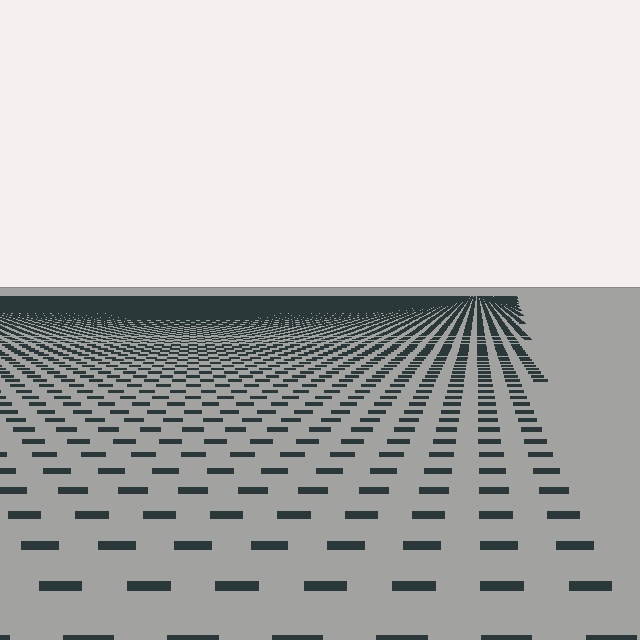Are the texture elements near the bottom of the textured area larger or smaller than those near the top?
Larger. Near the bottom, elements are closer to the viewer and appear at a bigger on-screen size.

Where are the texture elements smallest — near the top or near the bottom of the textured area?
Near the top.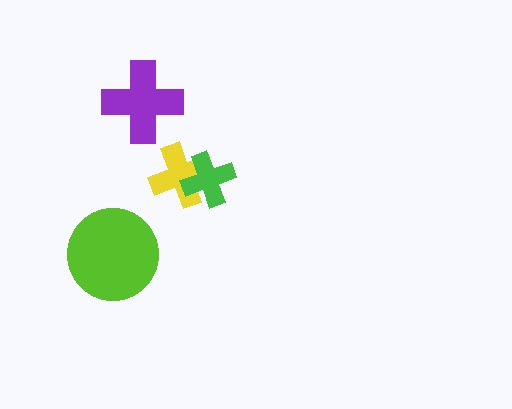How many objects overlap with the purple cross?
0 objects overlap with the purple cross.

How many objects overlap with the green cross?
1 object overlaps with the green cross.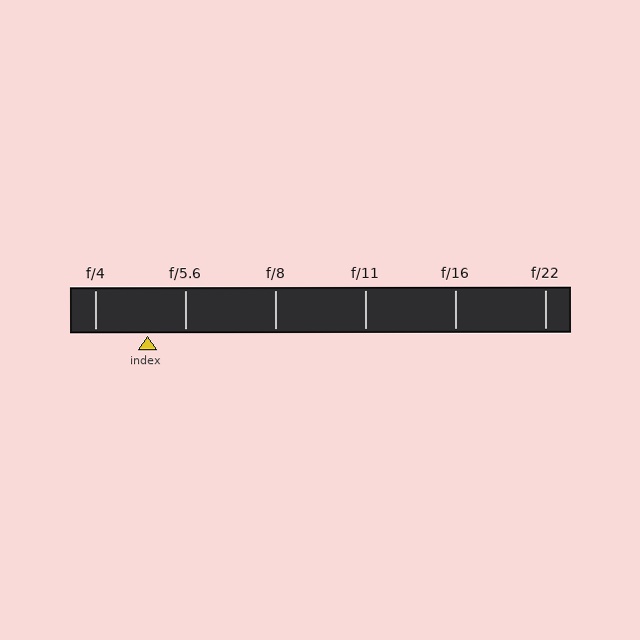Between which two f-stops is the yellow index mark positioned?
The index mark is between f/4 and f/5.6.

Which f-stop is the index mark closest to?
The index mark is closest to f/5.6.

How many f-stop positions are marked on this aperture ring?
There are 6 f-stop positions marked.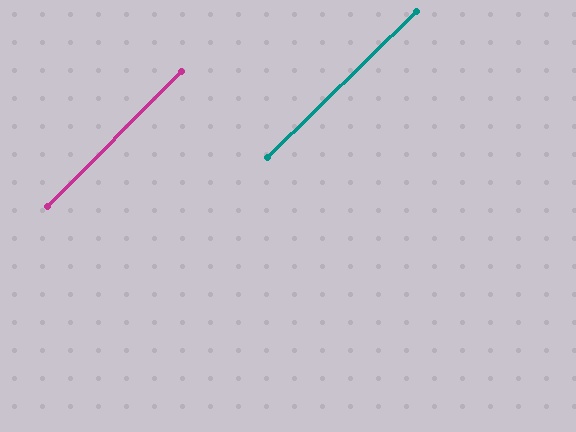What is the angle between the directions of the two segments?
Approximately 1 degree.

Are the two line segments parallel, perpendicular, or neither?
Parallel — their directions differ by only 1.0°.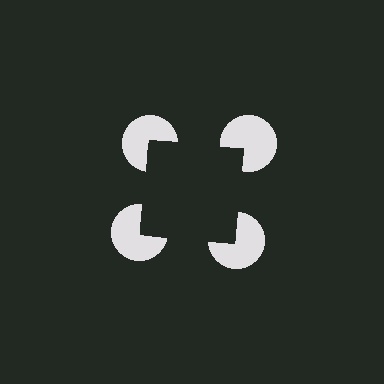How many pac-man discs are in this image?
There are 4 — one at each vertex of the illusory square.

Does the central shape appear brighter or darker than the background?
It typically appears slightly darker than the background, even though no actual brightness change is drawn.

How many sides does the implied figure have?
4 sides.